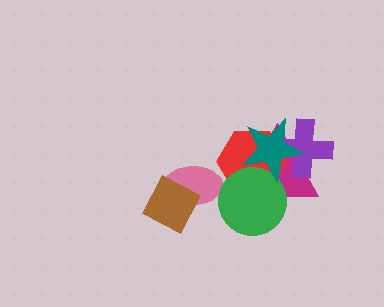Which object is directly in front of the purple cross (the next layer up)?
The red hexagon is directly in front of the purple cross.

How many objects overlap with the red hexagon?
4 objects overlap with the red hexagon.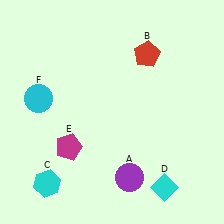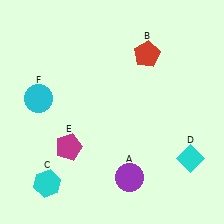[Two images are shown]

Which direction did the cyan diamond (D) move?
The cyan diamond (D) moved up.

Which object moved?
The cyan diamond (D) moved up.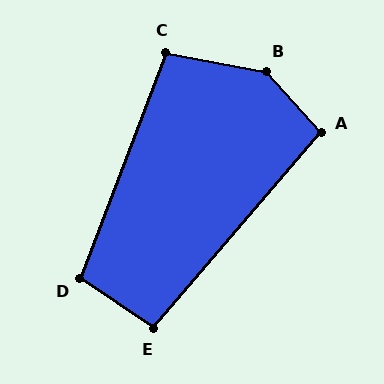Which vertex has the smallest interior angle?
E, at approximately 96 degrees.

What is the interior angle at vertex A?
Approximately 98 degrees (obtuse).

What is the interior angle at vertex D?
Approximately 103 degrees (obtuse).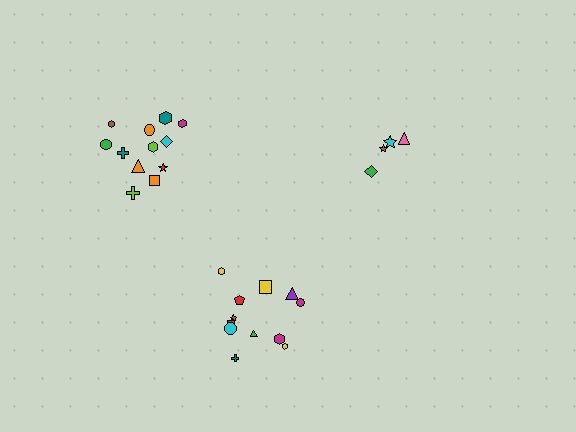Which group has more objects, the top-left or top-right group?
The top-left group.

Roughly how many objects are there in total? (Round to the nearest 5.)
Roughly 30 objects in total.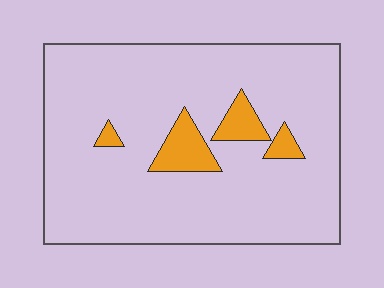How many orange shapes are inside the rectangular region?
4.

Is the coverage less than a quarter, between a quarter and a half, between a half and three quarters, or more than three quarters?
Less than a quarter.